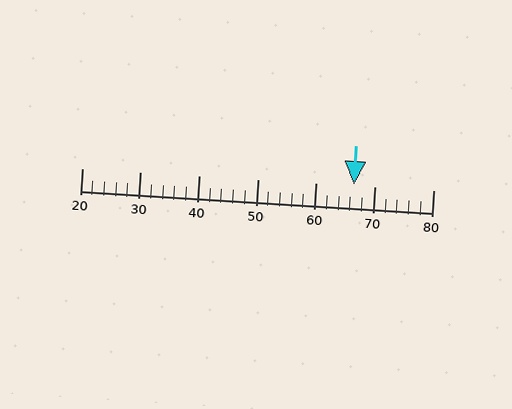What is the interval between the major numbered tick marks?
The major tick marks are spaced 10 units apart.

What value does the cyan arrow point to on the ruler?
The cyan arrow points to approximately 66.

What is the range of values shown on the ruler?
The ruler shows values from 20 to 80.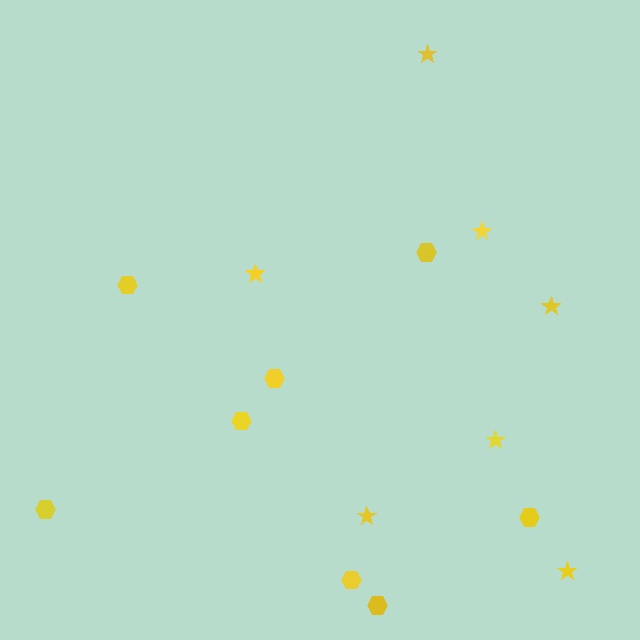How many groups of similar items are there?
There are 2 groups: one group of stars (7) and one group of hexagons (8).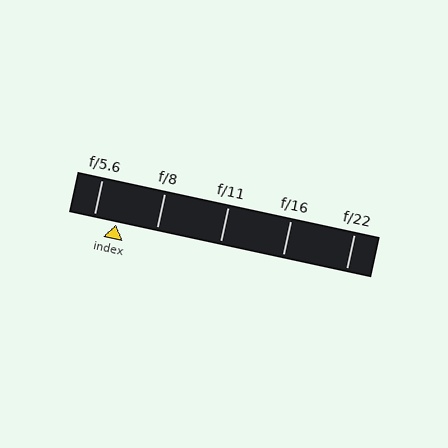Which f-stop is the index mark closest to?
The index mark is closest to f/5.6.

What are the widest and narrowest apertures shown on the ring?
The widest aperture shown is f/5.6 and the narrowest is f/22.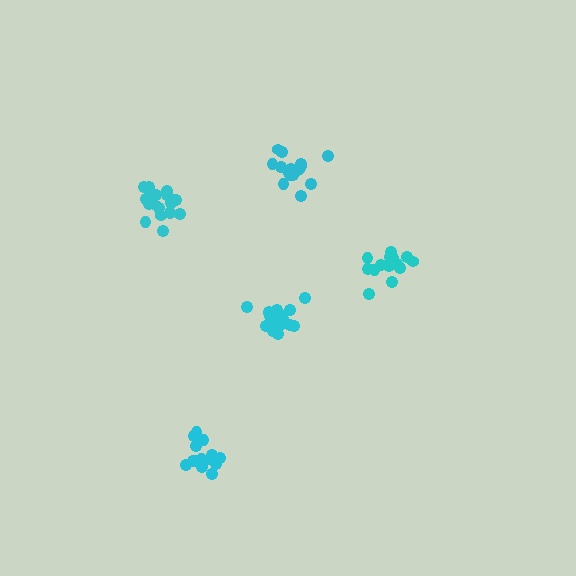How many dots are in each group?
Group 1: 14 dots, Group 2: 14 dots, Group 3: 18 dots, Group 4: 19 dots, Group 5: 17 dots (82 total).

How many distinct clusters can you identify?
There are 5 distinct clusters.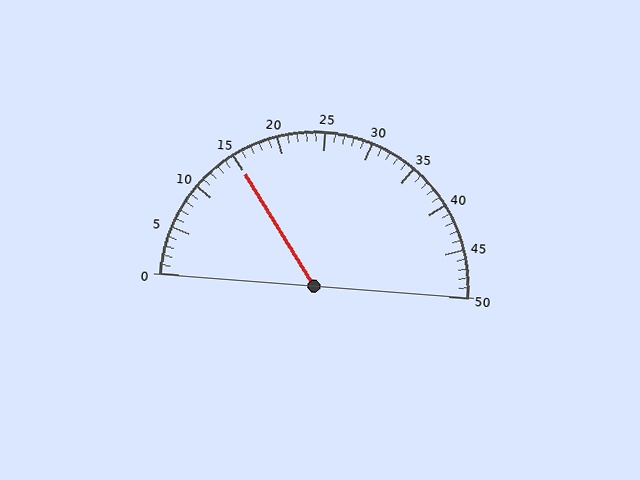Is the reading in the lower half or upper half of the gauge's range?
The reading is in the lower half of the range (0 to 50).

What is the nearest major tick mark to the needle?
The nearest major tick mark is 15.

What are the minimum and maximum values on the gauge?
The gauge ranges from 0 to 50.